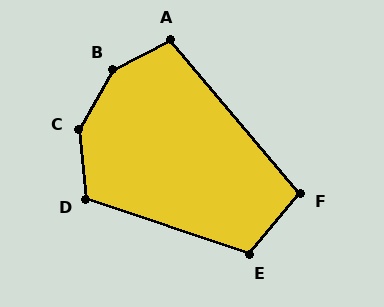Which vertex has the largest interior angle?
B, at approximately 146 degrees.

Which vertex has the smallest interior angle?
F, at approximately 99 degrees.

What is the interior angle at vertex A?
Approximately 103 degrees (obtuse).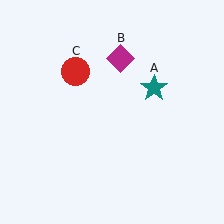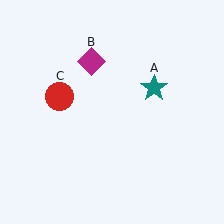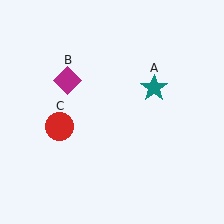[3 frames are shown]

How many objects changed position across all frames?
2 objects changed position: magenta diamond (object B), red circle (object C).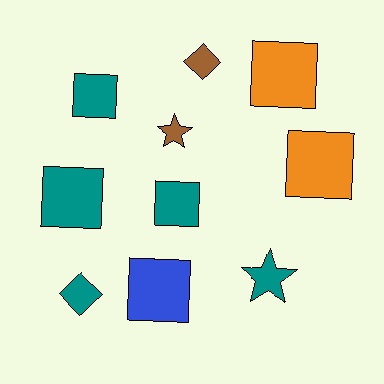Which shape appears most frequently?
Square, with 6 objects.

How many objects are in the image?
There are 10 objects.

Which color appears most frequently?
Teal, with 5 objects.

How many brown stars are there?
There is 1 brown star.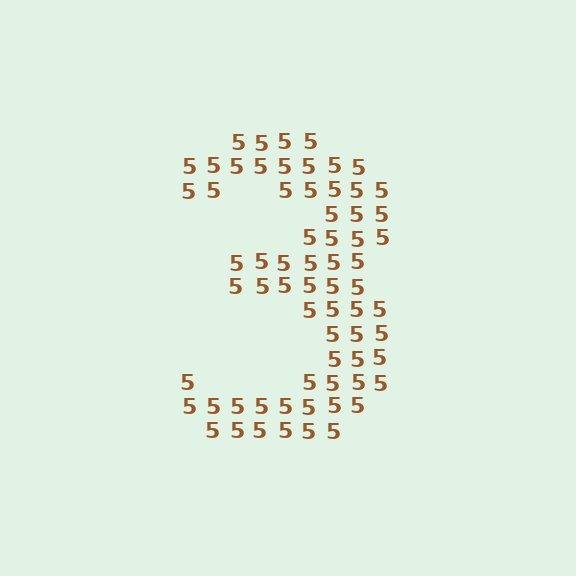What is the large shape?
The large shape is the digit 3.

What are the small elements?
The small elements are digit 5's.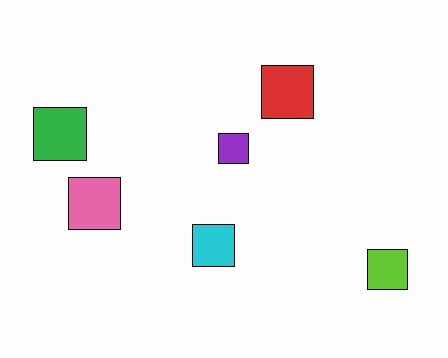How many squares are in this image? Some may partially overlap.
There are 6 squares.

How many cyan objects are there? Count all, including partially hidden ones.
There is 1 cyan object.